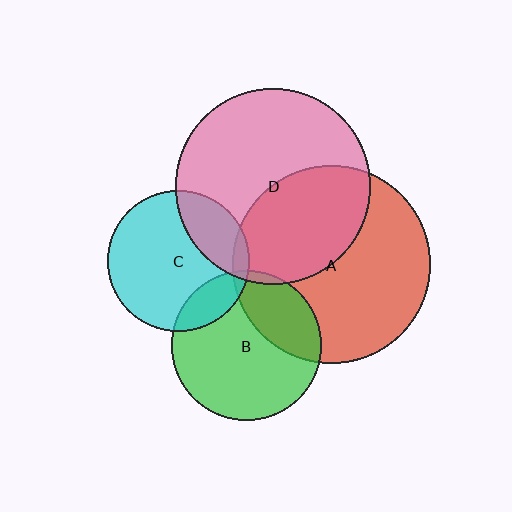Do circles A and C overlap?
Yes.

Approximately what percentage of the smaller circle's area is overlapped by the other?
Approximately 5%.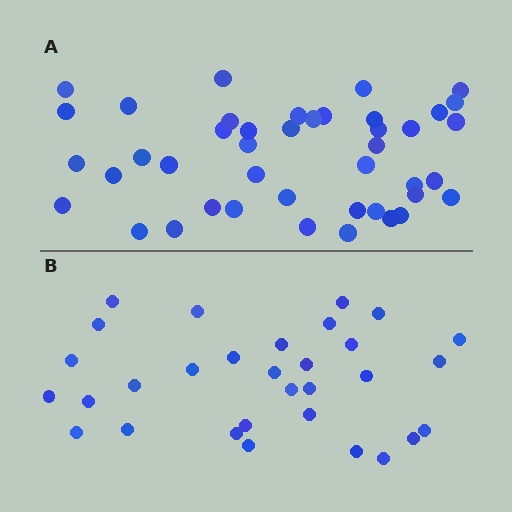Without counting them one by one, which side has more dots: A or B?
Region A (the top region) has more dots.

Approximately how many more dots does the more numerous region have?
Region A has roughly 12 or so more dots than region B.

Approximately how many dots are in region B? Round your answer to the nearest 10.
About 30 dots. (The exact count is 31, which rounds to 30.)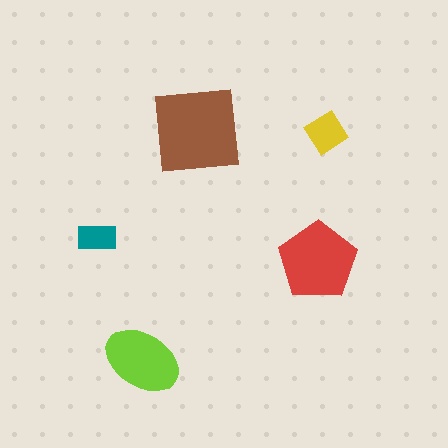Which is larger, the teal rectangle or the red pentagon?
The red pentagon.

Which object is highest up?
The brown square is topmost.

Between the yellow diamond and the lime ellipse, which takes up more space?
The lime ellipse.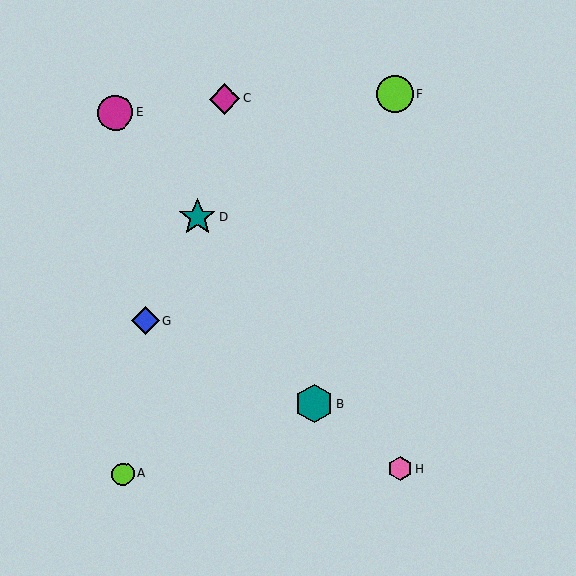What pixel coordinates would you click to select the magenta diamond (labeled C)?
Click at (225, 99) to select the magenta diamond C.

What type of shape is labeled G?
Shape G is a blue diamond.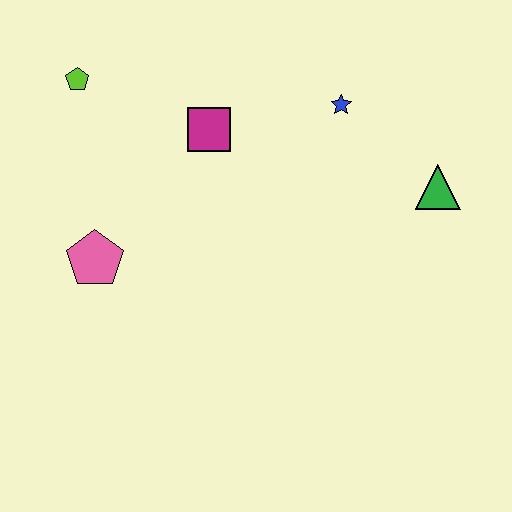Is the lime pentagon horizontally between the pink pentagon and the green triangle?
No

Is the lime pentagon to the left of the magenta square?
Yes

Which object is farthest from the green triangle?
The lime pentagon is farthest from the green triangle.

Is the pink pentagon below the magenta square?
Yes